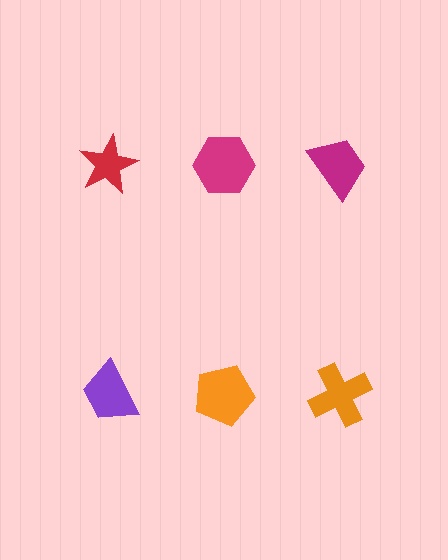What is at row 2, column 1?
A purple trapezoid.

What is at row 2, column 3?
An orange cross.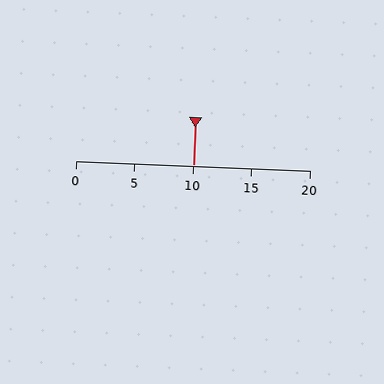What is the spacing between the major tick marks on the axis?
The major ticks are spaced 5 apart.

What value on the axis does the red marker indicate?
The marker indicates approximately 10.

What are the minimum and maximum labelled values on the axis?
The axis runs from 0 to 20.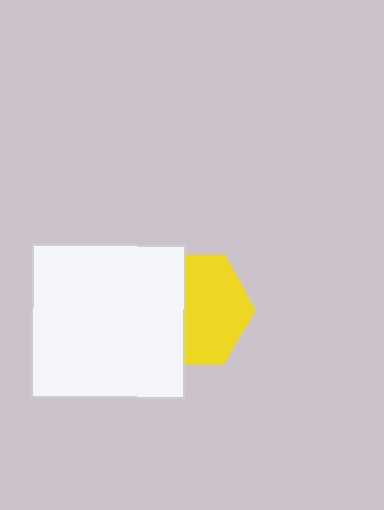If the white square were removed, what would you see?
You would see the complete yellow hexagon.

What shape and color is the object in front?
The object in front is a white square.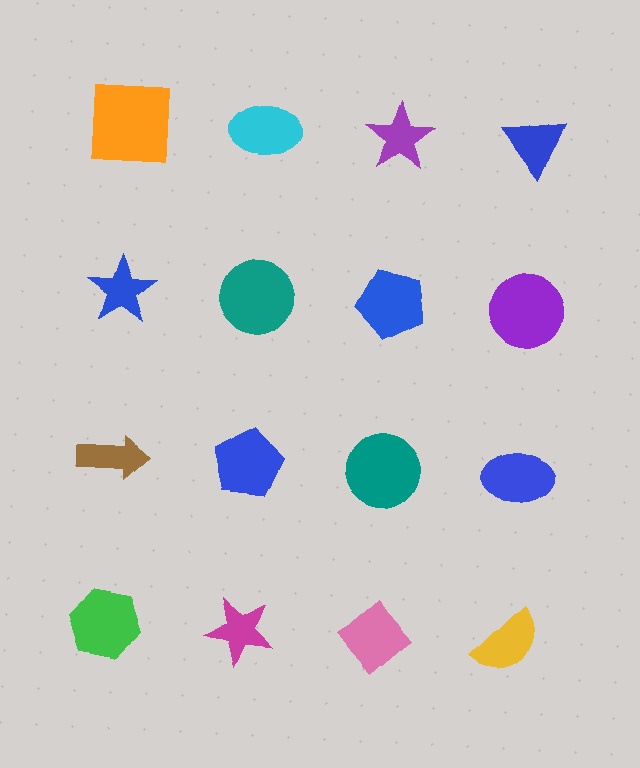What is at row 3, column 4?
A blue ellipse.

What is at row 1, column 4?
A blue triangle.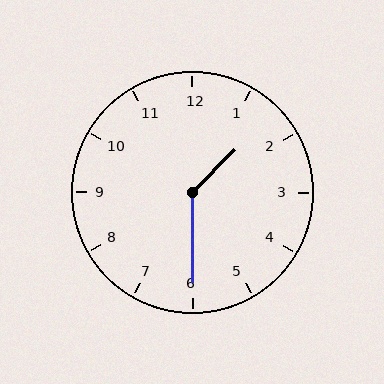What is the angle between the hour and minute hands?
Approximately 135 degrees.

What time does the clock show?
1:30.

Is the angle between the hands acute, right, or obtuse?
It is obtuse.